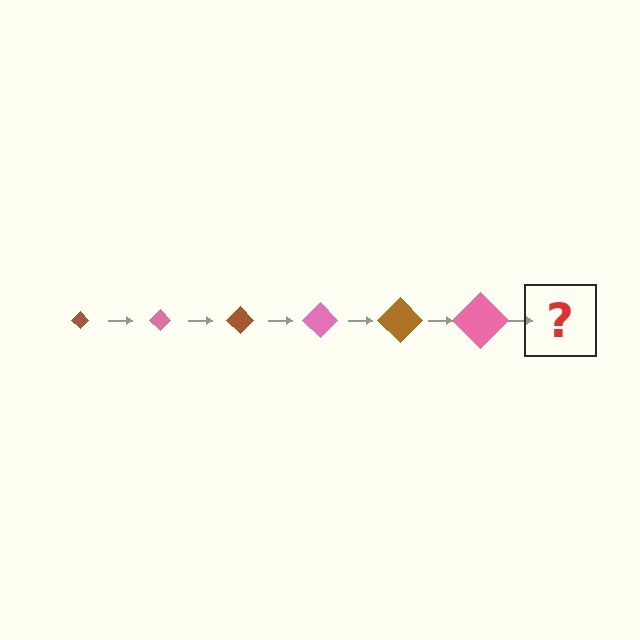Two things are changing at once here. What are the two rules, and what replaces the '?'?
The two rules are that the diamond grows larger each step and the color cycles through brown and pink. The '?' should be a brown diamond, larger than the previous one.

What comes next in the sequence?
The next element should be a brown diamond, larger than the previous one.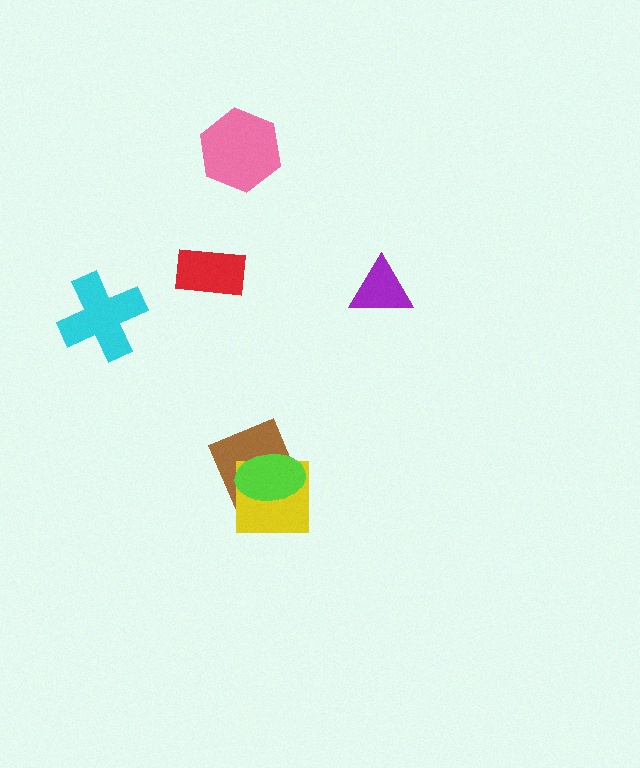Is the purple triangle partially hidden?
No, no other shape covers it.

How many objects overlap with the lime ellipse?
2 objects overlap with the lime ellipse.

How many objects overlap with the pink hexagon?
0 objects overlap with the pink hexagon.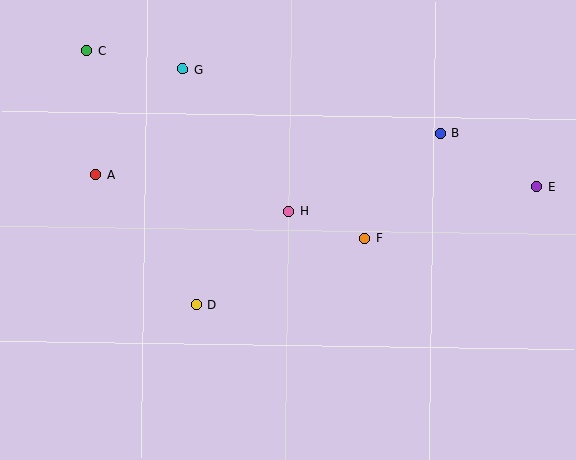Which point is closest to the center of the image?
Point H at (289, 211) is closest to the center.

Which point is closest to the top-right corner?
Point B is closest to the top-right corner.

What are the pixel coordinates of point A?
Point A is at (95, 175).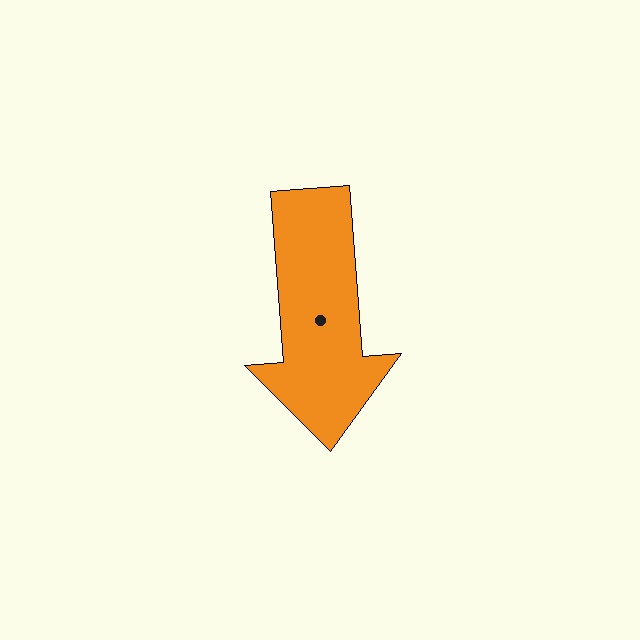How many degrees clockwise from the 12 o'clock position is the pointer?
Approximately 176 degrees.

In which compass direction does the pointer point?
South.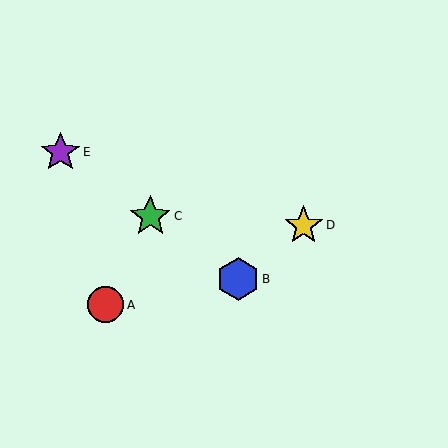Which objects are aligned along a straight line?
Objects B, C, E are aligned along a straight line.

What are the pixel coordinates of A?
Object A is at (106, 305).